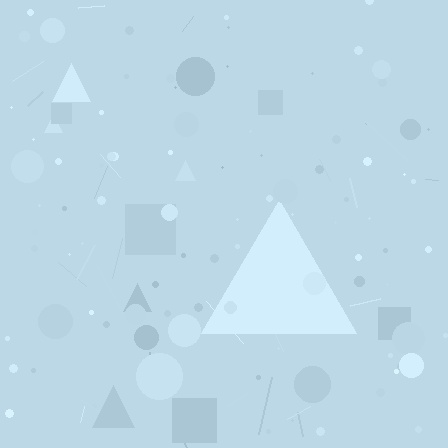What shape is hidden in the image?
A triangle is hidden in the image.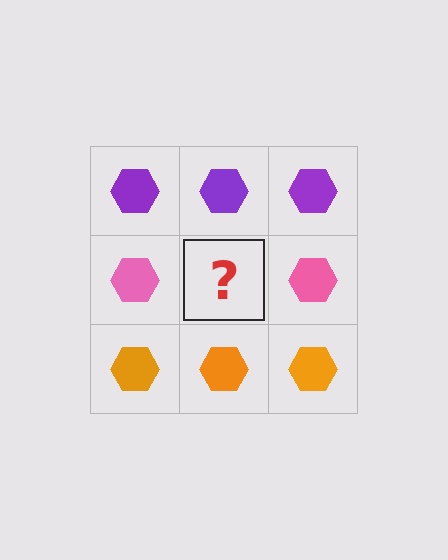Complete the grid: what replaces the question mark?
The question mark should be replaced with a pink hexagon.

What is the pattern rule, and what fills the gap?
The rule is that each row has a consistent color. The gap should be filled with a pink hexagon.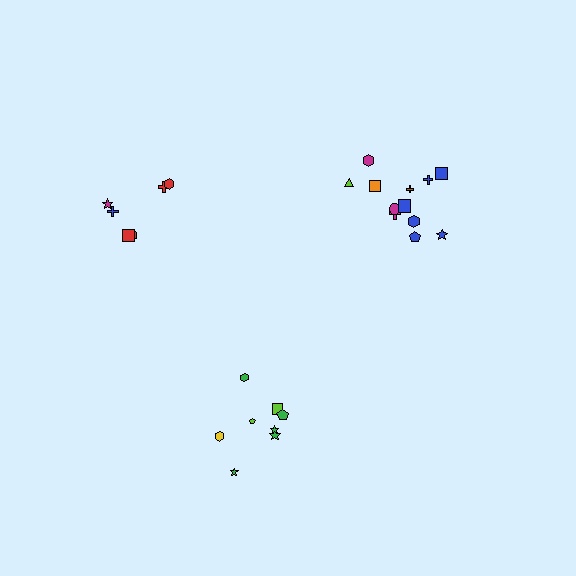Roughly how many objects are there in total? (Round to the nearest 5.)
Roughly 25 objects in total.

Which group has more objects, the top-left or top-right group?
The top-right group.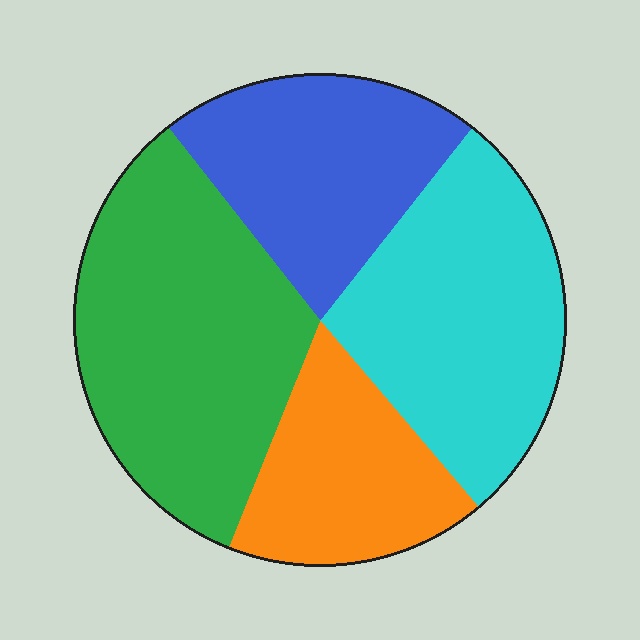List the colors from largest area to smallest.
From largest to smallest: green, cyan, blue, orange.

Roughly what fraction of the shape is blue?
Blue covers 21% of the shape.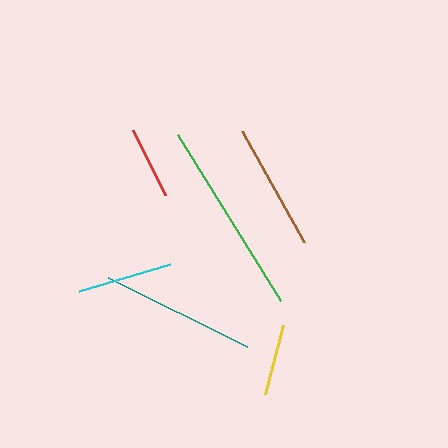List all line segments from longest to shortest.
From longest to shortest: green, teal, brown, cyan, red, yellow.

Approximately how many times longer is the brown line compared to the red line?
The brown line is approximately 1.8 times the length of the red line.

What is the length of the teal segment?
The teal segment is approximately 155 pixels long.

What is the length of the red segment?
The red segment is approximately 72 pixels long.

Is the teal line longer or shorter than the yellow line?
The teal line is longer than the yellow line.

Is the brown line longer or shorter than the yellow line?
The brown line is longer than the yellow line.